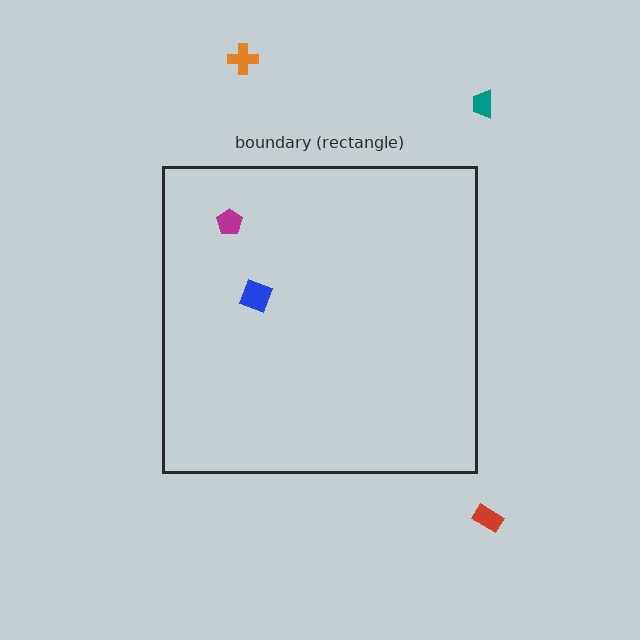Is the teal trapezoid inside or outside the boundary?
Outside.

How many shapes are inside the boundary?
2 inside, 3 outside.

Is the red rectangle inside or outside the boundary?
Outside.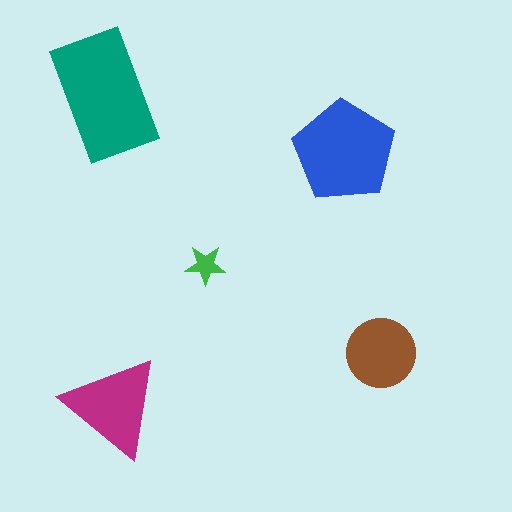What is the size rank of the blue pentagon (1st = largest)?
2nd.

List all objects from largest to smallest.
The teal rectangle, the blue pentagon, the magenta triangle, the brown circle, the green star.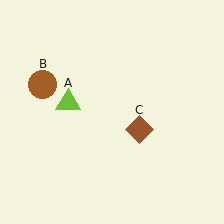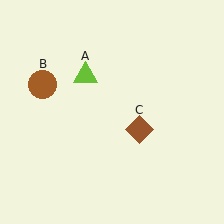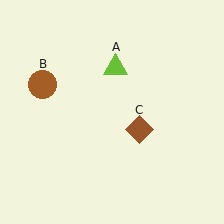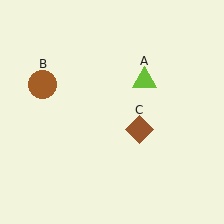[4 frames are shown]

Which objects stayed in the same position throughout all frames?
Brown circle (object B) and brown diamond (object C) remained stationary.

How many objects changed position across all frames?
1 object changed position: lime triangle (object A).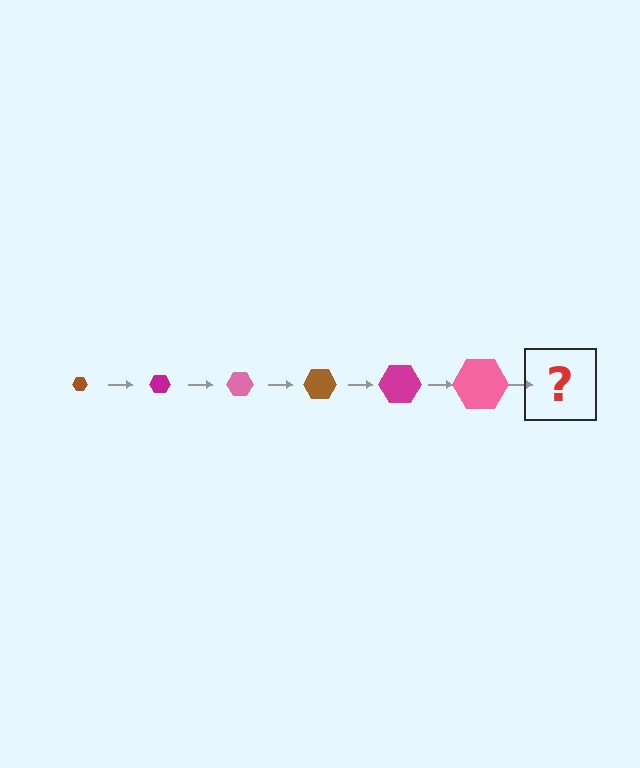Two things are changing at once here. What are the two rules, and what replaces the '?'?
The two rules are that the hexagon grows larger each step and the color cycles through brown, magenta, and pink. The '?' should be a brown hexagon, larger than the previous one.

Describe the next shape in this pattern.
It should be a brown hexagon, larger than the previous one.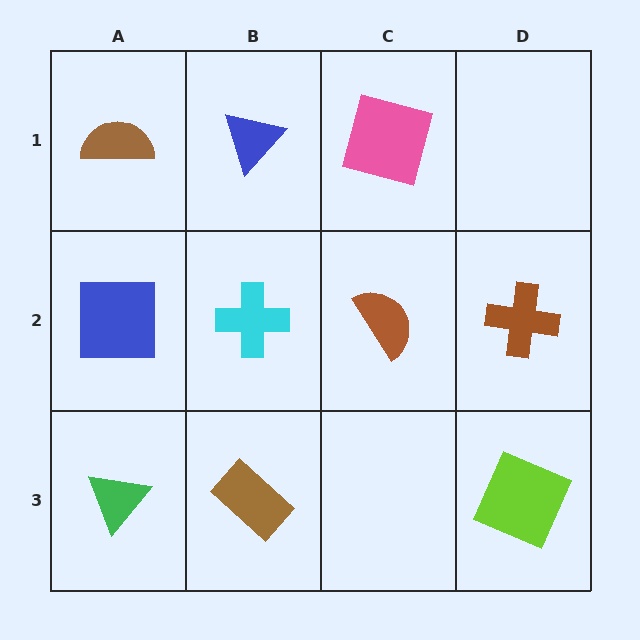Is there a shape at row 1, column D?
No, that cell is empty.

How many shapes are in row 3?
3 shapes.